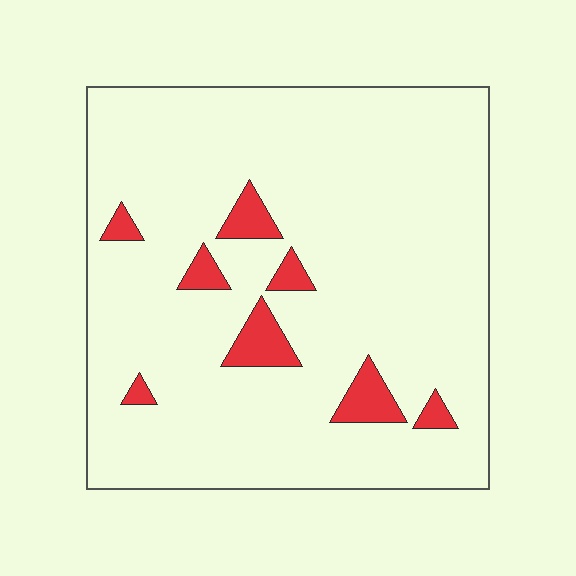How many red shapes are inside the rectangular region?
8.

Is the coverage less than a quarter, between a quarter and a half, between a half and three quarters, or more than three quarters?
Less than a quarter.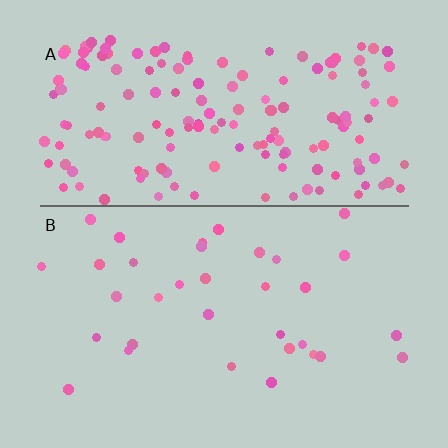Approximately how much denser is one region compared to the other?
Approximately 4.9× — region A over region B.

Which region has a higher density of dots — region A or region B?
A (the top).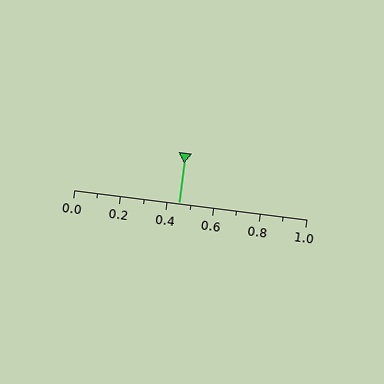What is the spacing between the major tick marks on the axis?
The major ticks are spaced 0.2 apart.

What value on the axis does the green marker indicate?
The marker indicates approximately 0.45.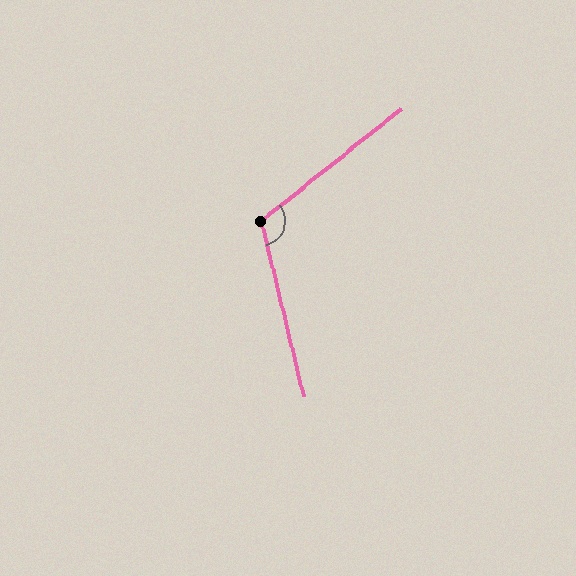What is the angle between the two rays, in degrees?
Approximately 115 degrees.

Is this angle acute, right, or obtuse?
It is obtuse.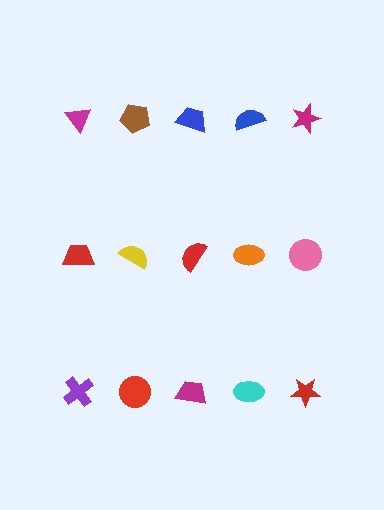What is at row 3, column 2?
A red circle.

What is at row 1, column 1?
A magenta triangle.